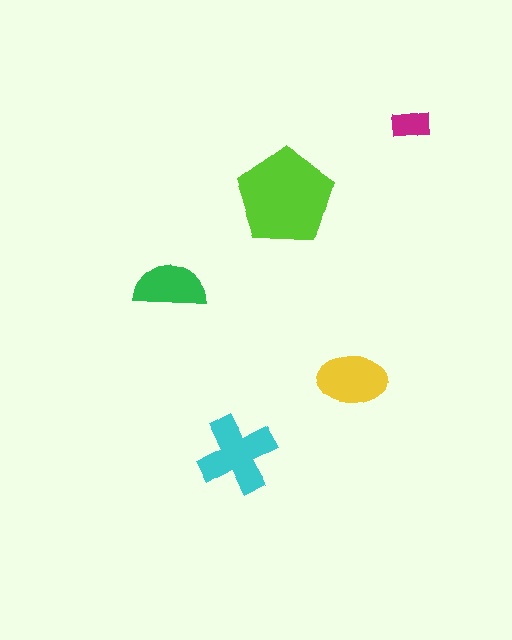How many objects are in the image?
There are 5 objects in the image.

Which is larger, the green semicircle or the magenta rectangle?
The green semicircle.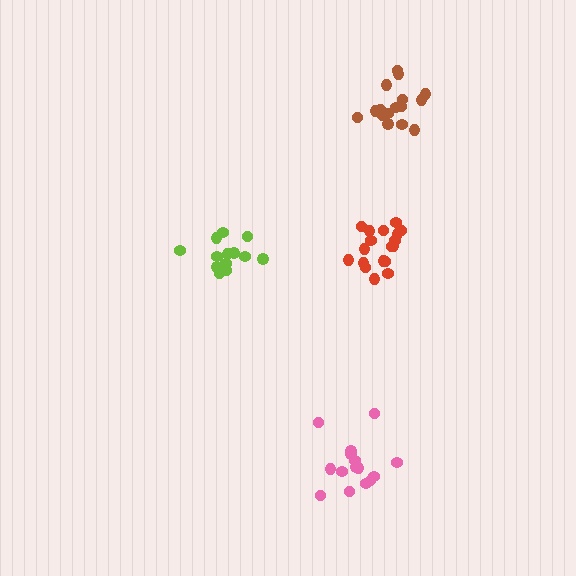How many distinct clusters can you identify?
There are 4 distinct clusters.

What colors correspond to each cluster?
The clusters are colored: red, lime, brown, pink.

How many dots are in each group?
Group 1: 18 dots, Group 2: 13 dots, Group 3: 16 dots, Group 4: 15 dots (62 total).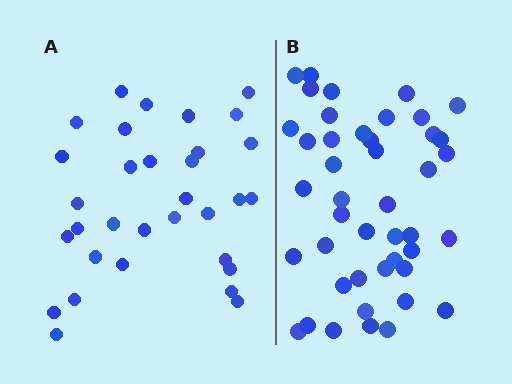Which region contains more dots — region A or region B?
Region B (the right region) has more dots.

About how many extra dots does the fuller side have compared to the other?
Region B has roughly 12 or so more dots than region A.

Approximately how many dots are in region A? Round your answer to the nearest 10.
About 30 dots. (The exact count is 32, which rounds to 30.)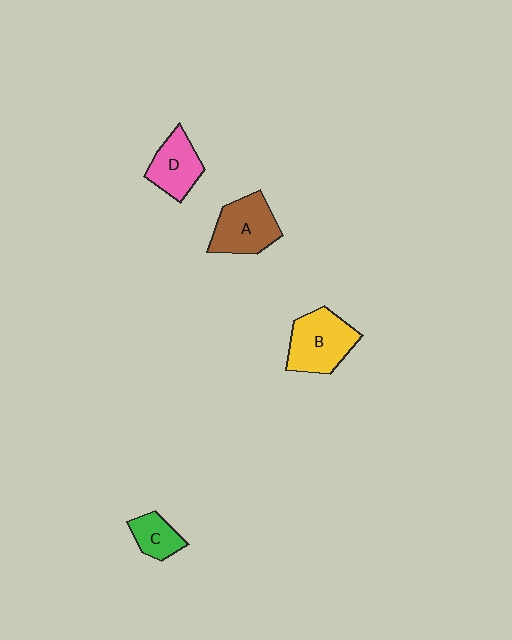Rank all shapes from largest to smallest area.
From largest to smallest: B (yellow), A (brown), D (pink), C (green).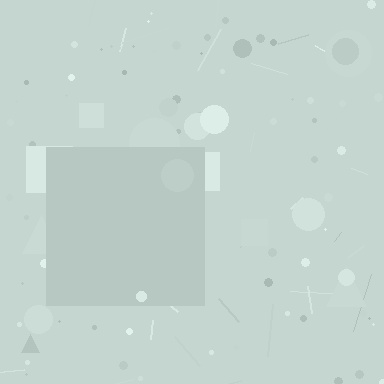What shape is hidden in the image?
A square is hidden in the image.